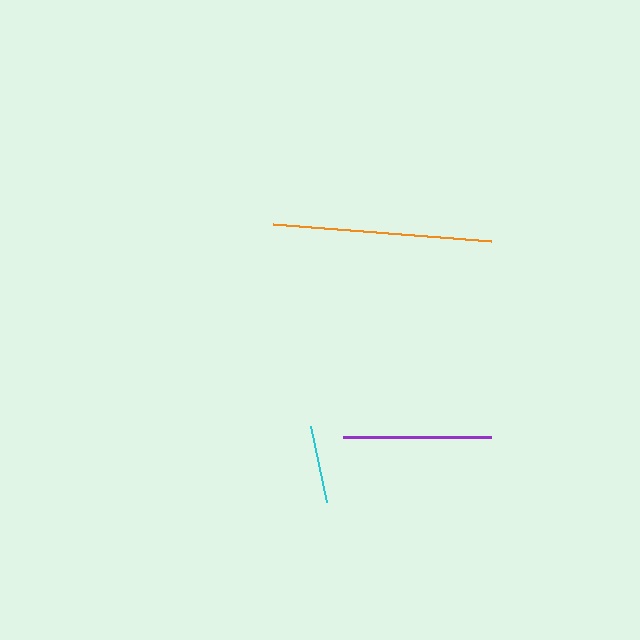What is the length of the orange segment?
The orange segment is approximately 219 pixels long.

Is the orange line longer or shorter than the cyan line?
The orange line is longer than the cyan line.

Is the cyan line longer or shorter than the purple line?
The purple line is longer than the cyan line.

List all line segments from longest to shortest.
From longest to shortest: orange, purple, cyan.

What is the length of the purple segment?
The purple segment is approximately 148 pixels long.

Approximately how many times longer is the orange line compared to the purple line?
The orange line is approximately 1.5 times the length of the purple line.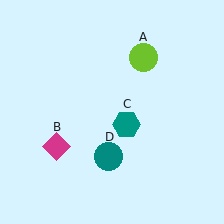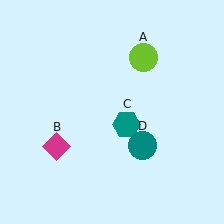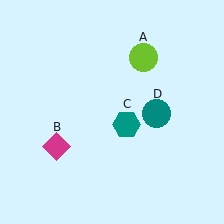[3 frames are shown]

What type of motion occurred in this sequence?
The teal circle (object D) rotated counterclockwise around the center of the scene.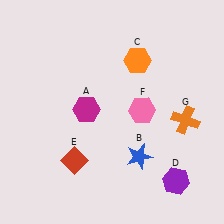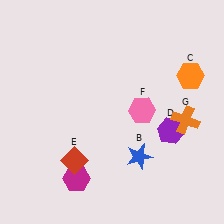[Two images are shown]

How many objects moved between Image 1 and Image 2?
3 objects moved between the two images.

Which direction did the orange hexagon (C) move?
The orange hexagon (C) moved right.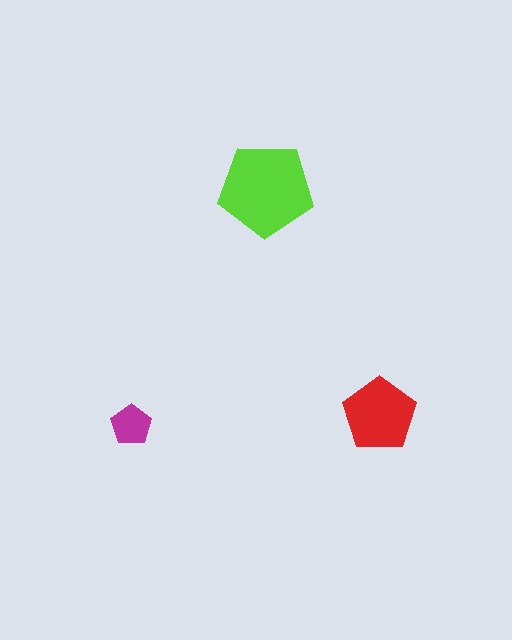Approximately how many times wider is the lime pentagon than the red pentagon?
About 1.5 times wider.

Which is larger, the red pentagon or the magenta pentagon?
The red one.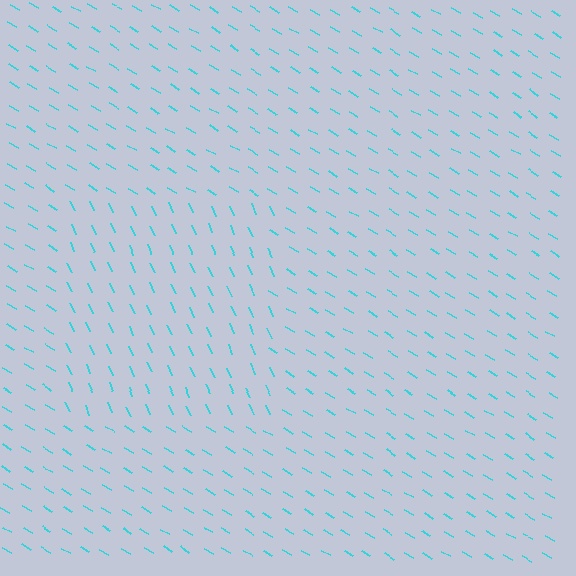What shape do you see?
I see a rectangle.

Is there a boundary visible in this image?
Yes, there is a texture boundary formed by a change in line orientation.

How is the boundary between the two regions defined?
The boundary is defined purely by a change in line orientation (approximately 36 degrees difference). All lines are the same color and thickness.